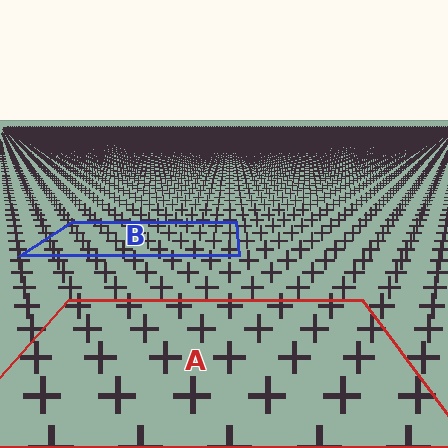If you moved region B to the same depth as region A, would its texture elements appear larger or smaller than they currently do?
They would appear larger. At a closer depth, the same texture elements are projected at a bigger on-screen size.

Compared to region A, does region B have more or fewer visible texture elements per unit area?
Region B has more texture elements per unit area — they are packed more densely because it is farther away.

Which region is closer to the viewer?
Region A is closer. The texture elements there are larger and more spread out.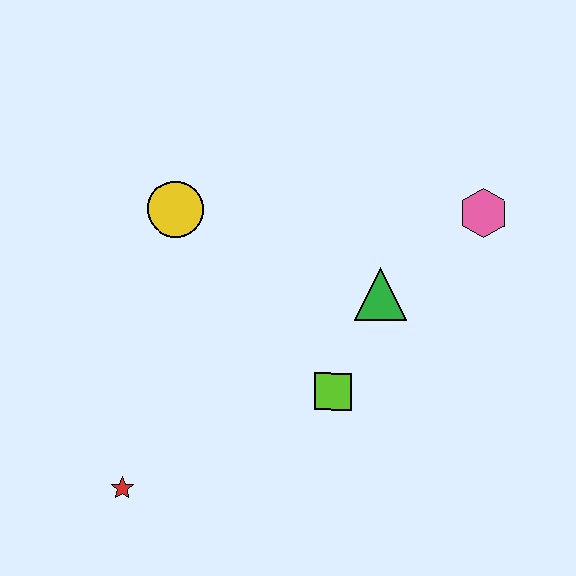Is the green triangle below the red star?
No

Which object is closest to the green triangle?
The lime square is closest to the green triangle.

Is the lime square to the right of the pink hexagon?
No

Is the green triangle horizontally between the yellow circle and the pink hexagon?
Yes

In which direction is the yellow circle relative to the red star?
The yellow circle is above the red star.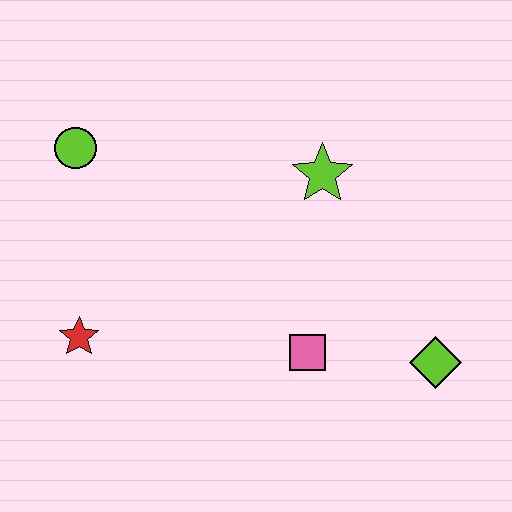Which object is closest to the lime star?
The pink square is closest to the lime star.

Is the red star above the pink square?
Yes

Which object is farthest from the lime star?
The red star is farthest from the lime star.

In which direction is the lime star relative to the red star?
The lime star is to the right of the red star.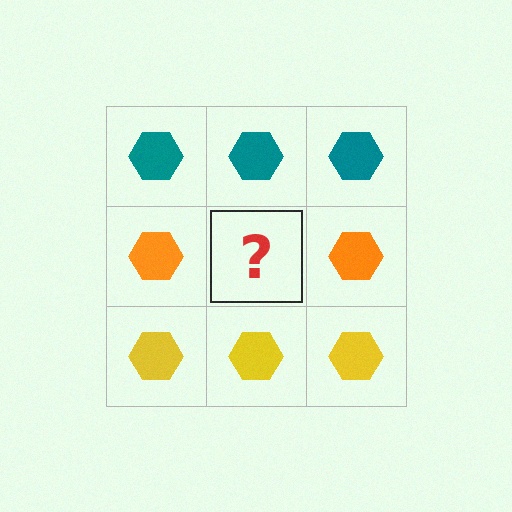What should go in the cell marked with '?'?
The missing cell should contain an orange hexagon.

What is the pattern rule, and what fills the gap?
The rule is that each row has a consistent color. The gap should be filled with an orange hexagon.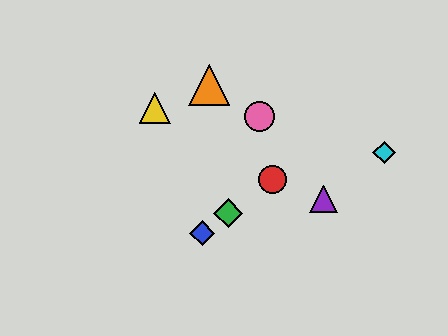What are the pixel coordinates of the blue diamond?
The blue diamond is at (202, 233).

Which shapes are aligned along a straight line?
The red circle, the blue diamond, the green diamond are aligned along a straight line.